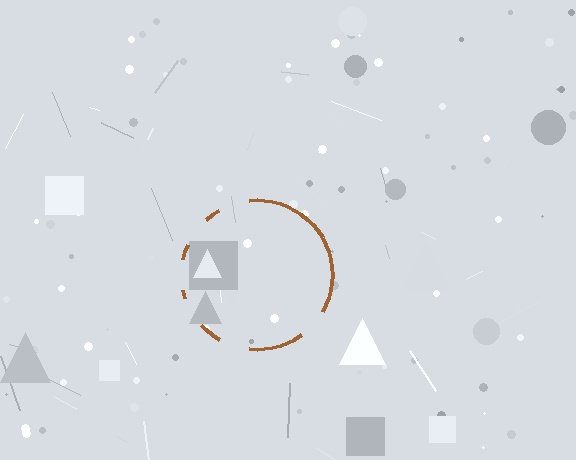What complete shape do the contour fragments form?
The contour fragments form a circle.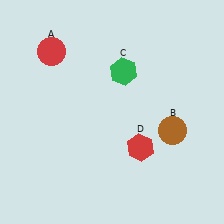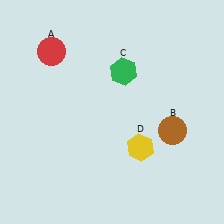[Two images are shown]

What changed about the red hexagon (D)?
In Image 1, D is red. In Image 2, it changed to yellow.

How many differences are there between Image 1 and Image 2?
There is 1 difference between the two images.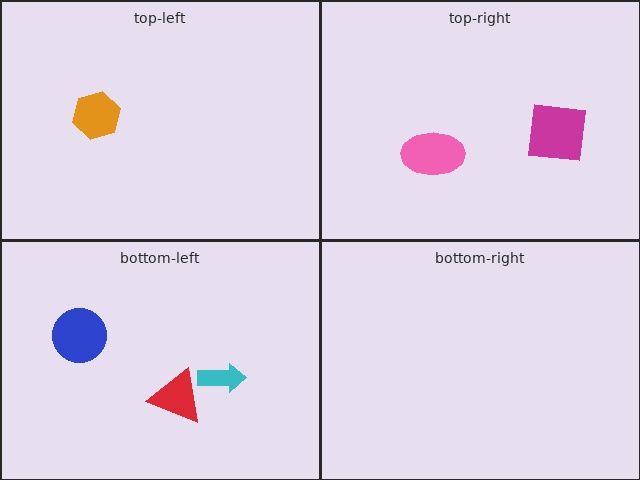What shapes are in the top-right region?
The pink ellipse, the magenta square.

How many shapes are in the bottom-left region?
3.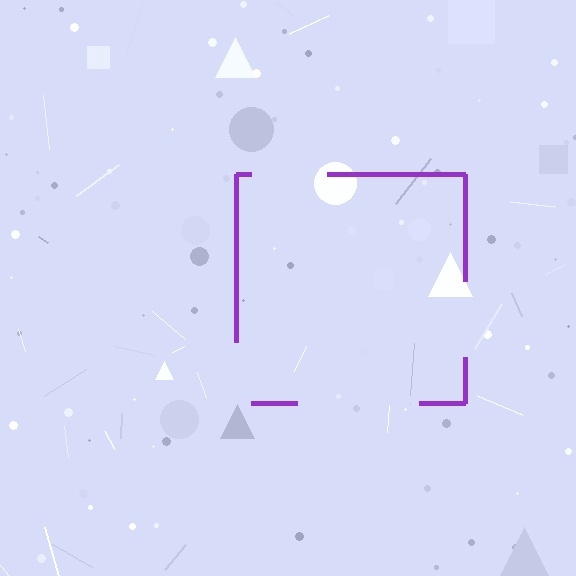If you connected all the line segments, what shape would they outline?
They would outline a square.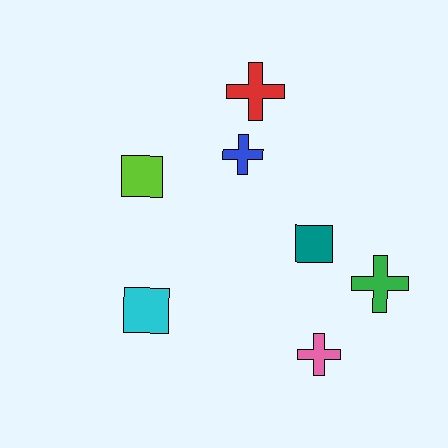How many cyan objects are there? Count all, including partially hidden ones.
There is 1 cyan object.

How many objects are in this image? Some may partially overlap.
There are 7 objects.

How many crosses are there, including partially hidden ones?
There are 4 crosses.